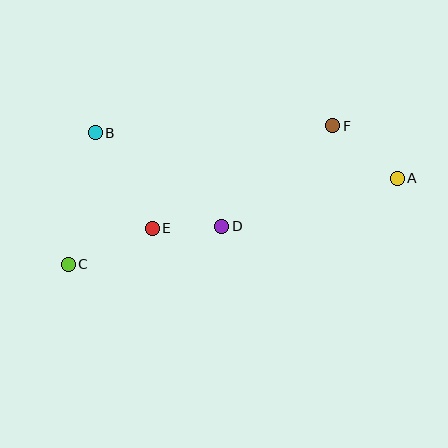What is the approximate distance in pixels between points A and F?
The distance between A and F is approximately 83 pixels.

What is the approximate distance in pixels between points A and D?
The distance between A and D is approximately 182 pixels.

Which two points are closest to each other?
Points D and E are closest to each other.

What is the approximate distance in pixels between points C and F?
The distance between C and F is approximately 298 pixels.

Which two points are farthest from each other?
Points A and C are farthest from each other.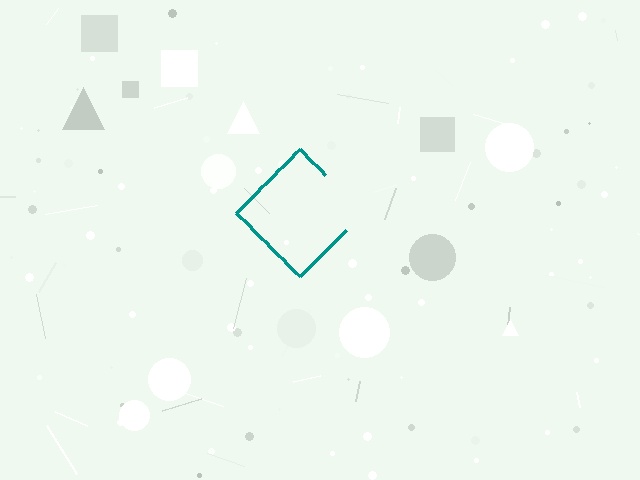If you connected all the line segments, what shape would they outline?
They would outline a diamond.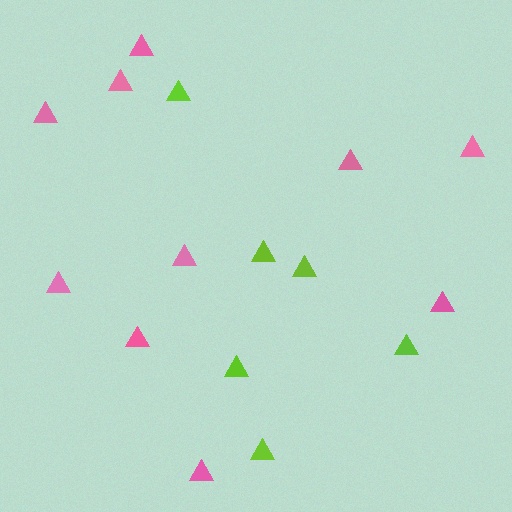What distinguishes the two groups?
There are 2 groups: one group of pink triangles (10) and one group of lime triangles (6).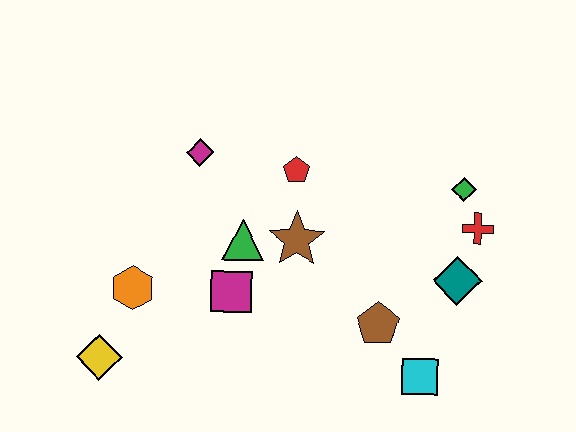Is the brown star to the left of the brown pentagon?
Yes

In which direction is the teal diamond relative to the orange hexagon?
The teal diamond is to the right of the orange hexagon.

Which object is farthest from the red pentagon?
The yellow diamond is farthest from the red pentagon.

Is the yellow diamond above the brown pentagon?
No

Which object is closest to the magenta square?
The green triangle is closest to the magenta square.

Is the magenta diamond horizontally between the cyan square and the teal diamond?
No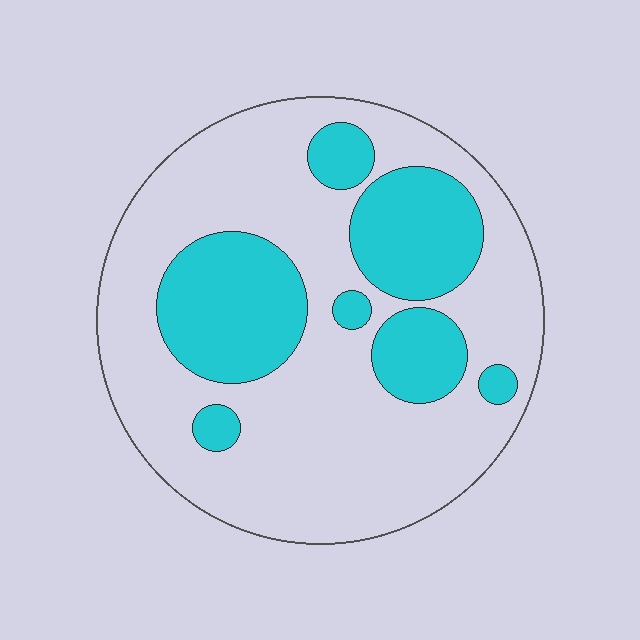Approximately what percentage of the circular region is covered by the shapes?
Approximately 30%.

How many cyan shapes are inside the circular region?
7.